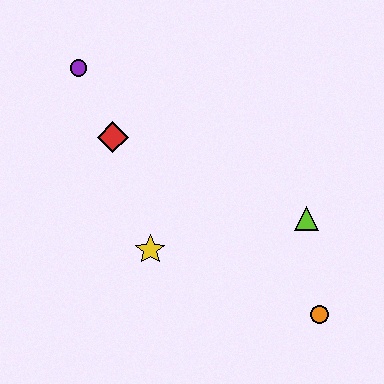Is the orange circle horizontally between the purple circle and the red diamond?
No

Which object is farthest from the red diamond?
The orange circle is farthest from the red diamond.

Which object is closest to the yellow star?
The red diamond is closest to the yellow star.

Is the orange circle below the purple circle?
Yes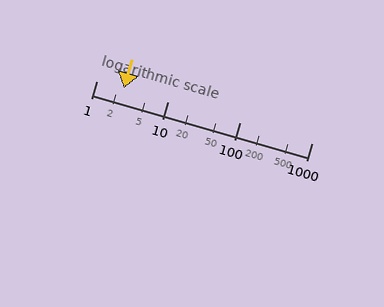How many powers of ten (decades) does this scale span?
The scale spans 3 decades, from 1 to 1000.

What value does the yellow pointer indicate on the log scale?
The pointer indicates approximately 2.4.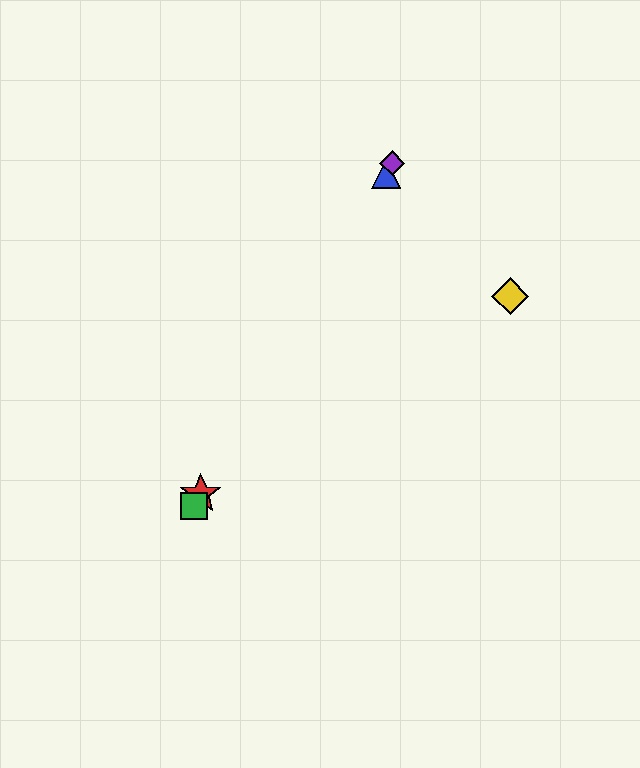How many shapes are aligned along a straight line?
4 shapes (the red star, the blue triangle, the green square, the purple diamond) are aligned along a straight line.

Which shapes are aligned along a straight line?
The red star, the blue triangle, the green square, the purple diamond are aligned along a straight line.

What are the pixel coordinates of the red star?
The red star is at (201, 494).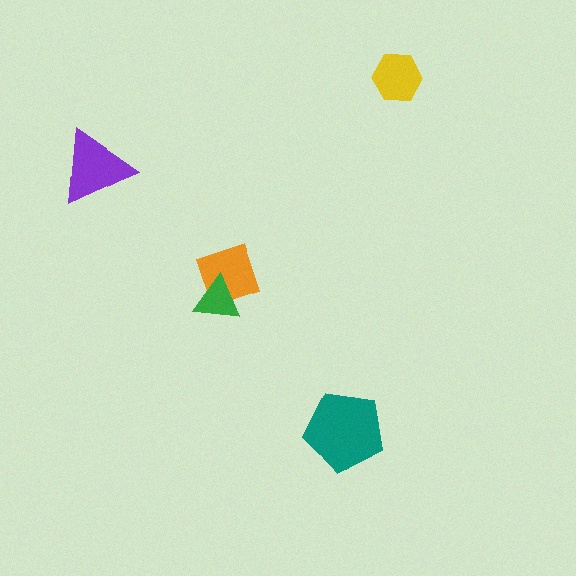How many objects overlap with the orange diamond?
1 object overlaps with the orange diamond.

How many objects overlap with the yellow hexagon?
0 objects overlap with the yellow hexagon.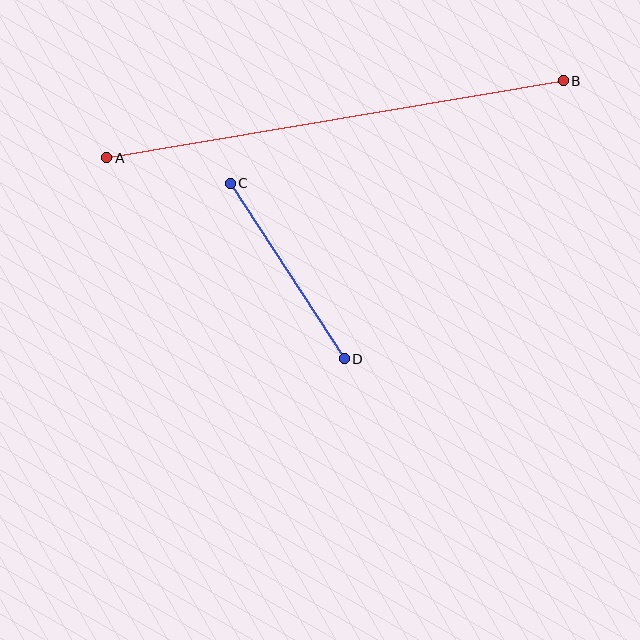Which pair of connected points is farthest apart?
Points A and B are farthest apart.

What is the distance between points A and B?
The distance is approximately 463 pixels.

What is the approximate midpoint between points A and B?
The midpoint is at approximately (335, 119) pixels.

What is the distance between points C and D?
The distance is approximately 209 pixels.